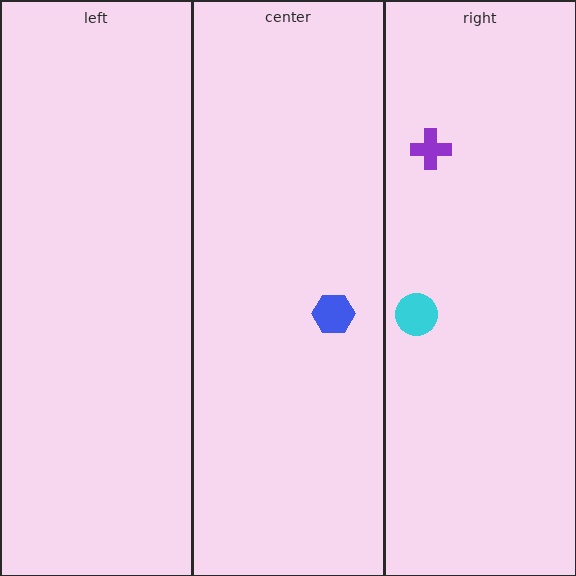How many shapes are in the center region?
1.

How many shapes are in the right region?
2.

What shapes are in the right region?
The purple cross, the cyan circle.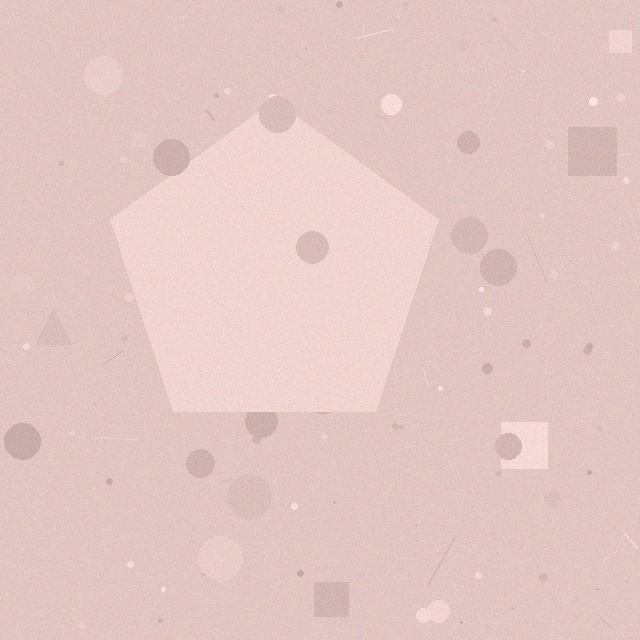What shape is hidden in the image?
A pentagon is hidden in the image.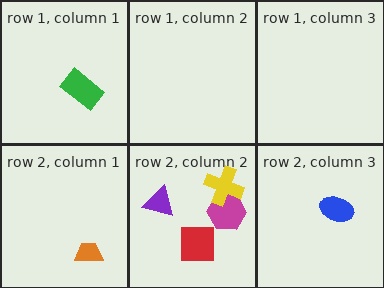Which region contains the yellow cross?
The row 2, column 2 region.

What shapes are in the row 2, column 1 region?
The orange trapezoid.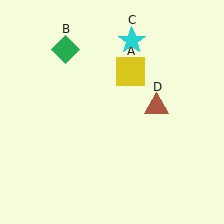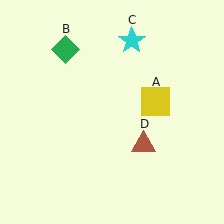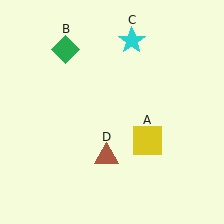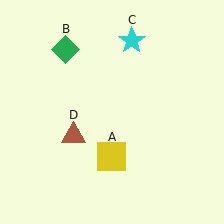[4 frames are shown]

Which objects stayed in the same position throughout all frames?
Green diamond (object B) and cyan star (object C) remained stationary.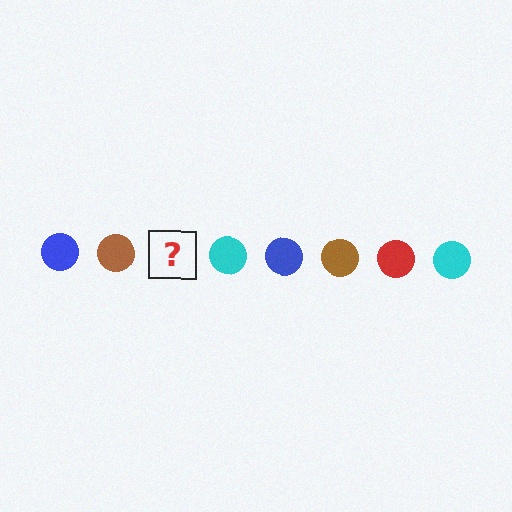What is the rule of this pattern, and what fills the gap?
The rule is that the pattern cycles through blue, brown, red, cyan circles. The gap should be filled with a red circle.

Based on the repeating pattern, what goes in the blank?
The blank should be a red circle.